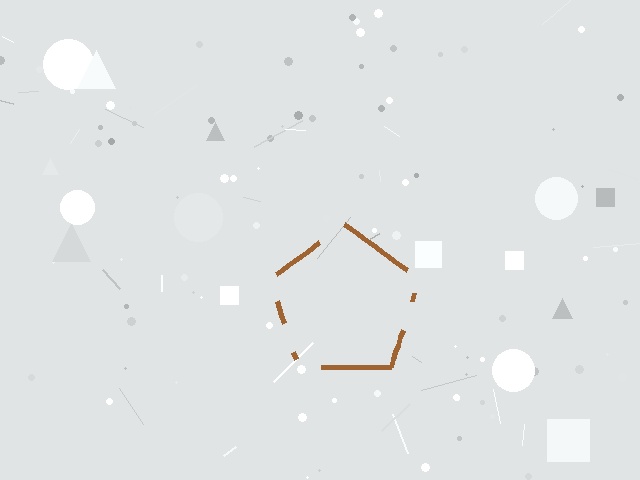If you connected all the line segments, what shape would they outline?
They would outline a pentagon.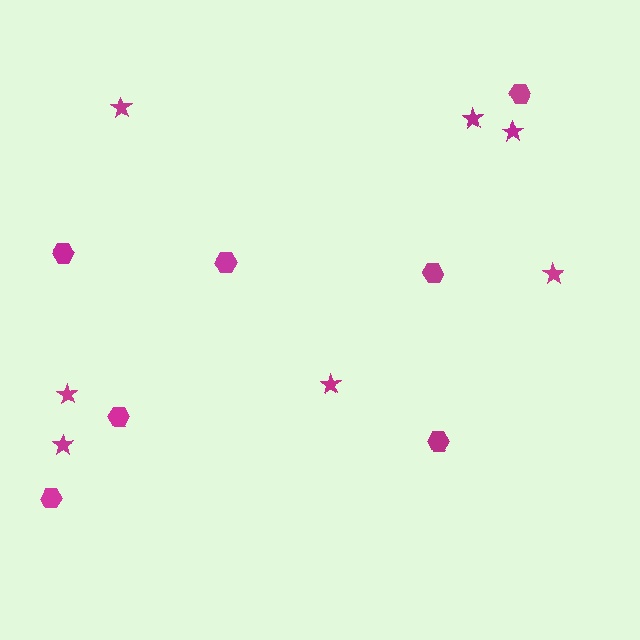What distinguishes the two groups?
There are 2 groups: one group of stars (7) and one group of hexagons (7).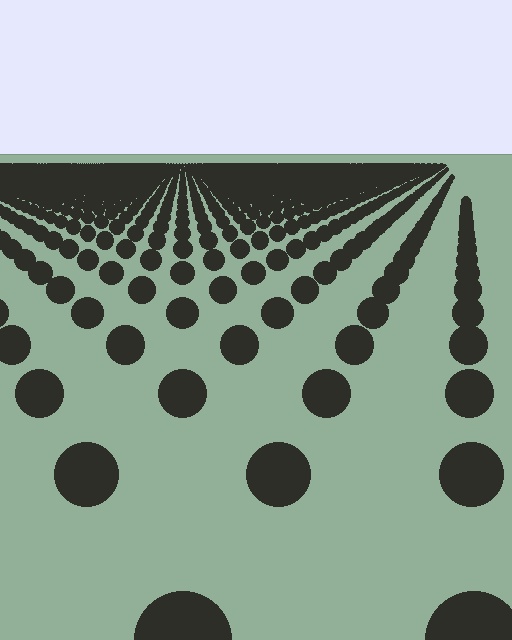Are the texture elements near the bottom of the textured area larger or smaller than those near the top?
Larger. Near the bottom, elements are closer to the viewer and appear at a bigger on-screen size.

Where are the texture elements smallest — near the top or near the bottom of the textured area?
Near the top.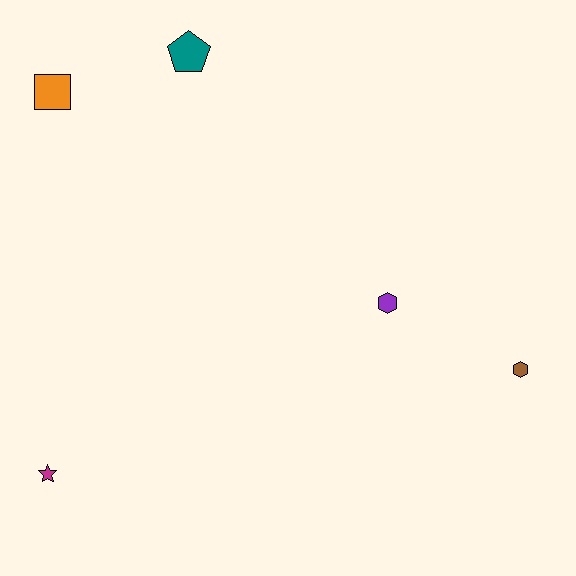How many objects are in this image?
There are 5 objects.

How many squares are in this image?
There is 1 square.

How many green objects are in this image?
There are no green objects.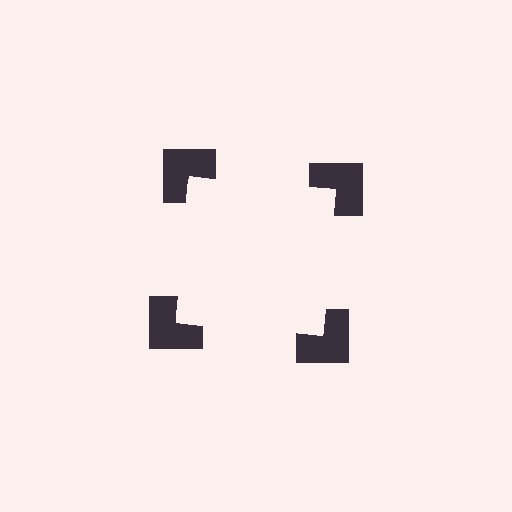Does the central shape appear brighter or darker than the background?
It typically appears slightly brighter than the background, even though no actual brightness change is drawn.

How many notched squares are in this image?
There are 4 — one at each vertex of the illusory square.